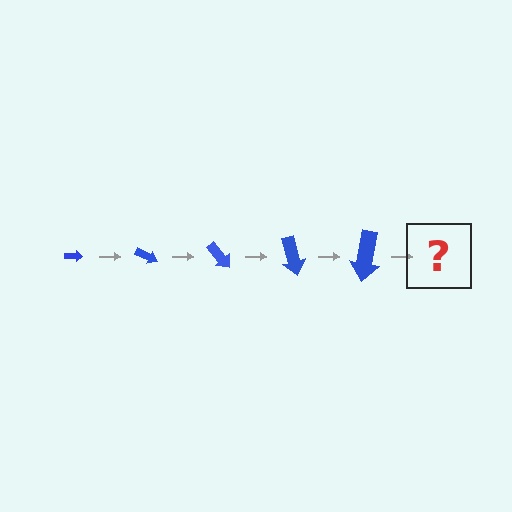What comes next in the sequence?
The next element should be an arrow, larger than the previous one and rotated 125 degrees from the start.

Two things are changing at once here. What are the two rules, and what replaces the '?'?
The two rules are that the arrow grows larger each step and it rotates 25 degrees each step. The '?' should be an arrow, larger than the previous one and rotated 125 degrees from the start.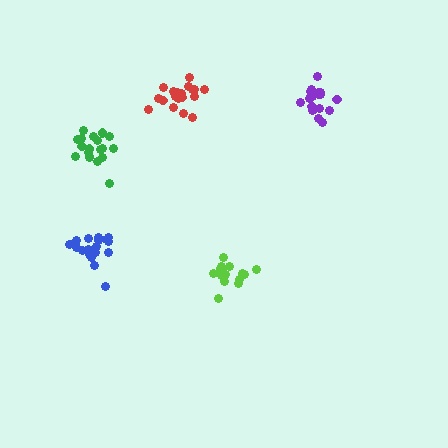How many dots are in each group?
Group 1: 20 dots, Group 2: 16 dots, Group 3: 19 dots, Group 4: 19 dots, Group 5: 19 dots (93 total).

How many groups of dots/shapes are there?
There are 5 groups.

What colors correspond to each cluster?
The clusters are colored: blue, lime, purple, green, red.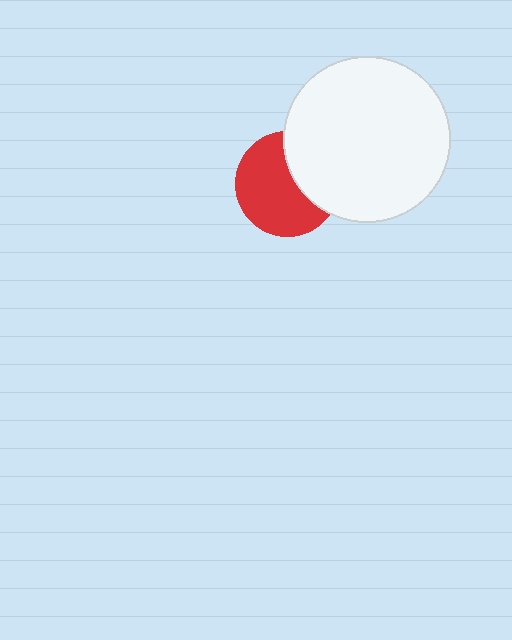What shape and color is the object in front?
The object in front is a white circle.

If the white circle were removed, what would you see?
You would see the complete red circle.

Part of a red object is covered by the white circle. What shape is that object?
It is a circle.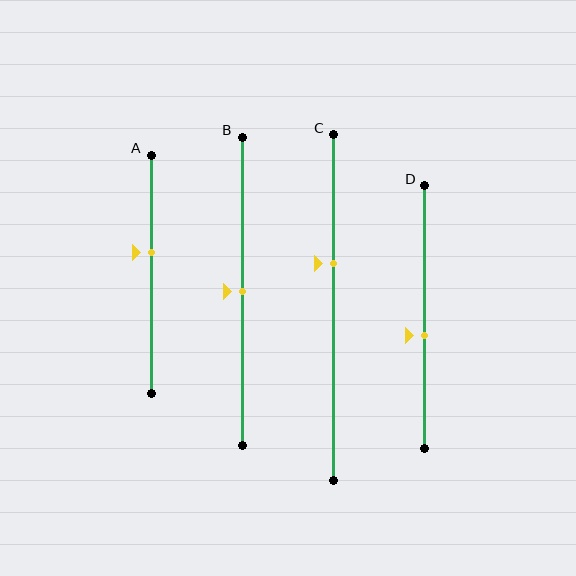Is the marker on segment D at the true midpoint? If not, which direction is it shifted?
No, the marker on segment D is shifted downward by about 7% of the segment length.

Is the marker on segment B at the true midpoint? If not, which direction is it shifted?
Yes, the marker on segment B is at the true midpoint.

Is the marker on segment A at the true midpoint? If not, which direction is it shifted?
No, the marker on segment A is shifted upward by about 9% of the segment length.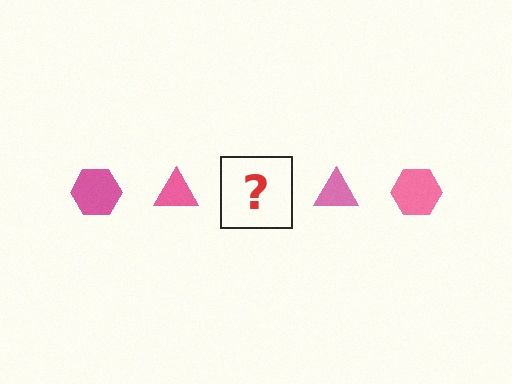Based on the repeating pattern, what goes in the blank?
The blank should be a pink hexagon.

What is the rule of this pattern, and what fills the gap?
The rule is that the pattern cycles through hexagon, triangle shapes in pink. The gap should be filled with a pink hexagon.